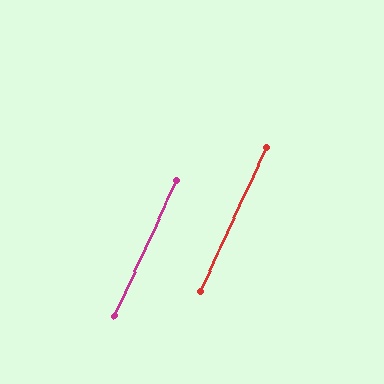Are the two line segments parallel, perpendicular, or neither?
Parallel — their directions differ by only 0.1°.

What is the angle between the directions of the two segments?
Approximately 0 degrees.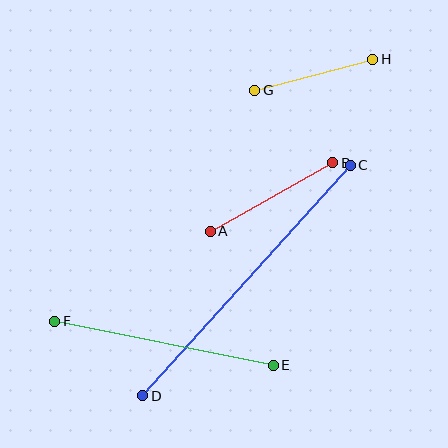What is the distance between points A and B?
The distance is approximately 140 pixels.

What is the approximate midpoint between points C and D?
The midpoint is at approximately (246, 281) pixels.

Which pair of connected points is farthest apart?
Points C and D are farthest apart.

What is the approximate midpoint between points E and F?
The midpoint is at approximately (164, 343) pixels.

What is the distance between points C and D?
The distance is approximately 310 pixels.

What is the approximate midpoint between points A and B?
The midpoint is at approximately (271, 197) pixels.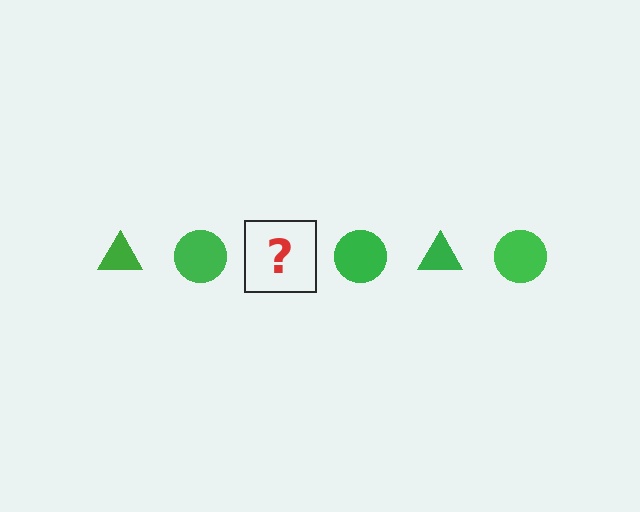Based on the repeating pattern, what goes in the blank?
The blank should be a green triangle.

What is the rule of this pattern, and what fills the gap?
The rule is that the pattern cycles through triangle, circle shapes in green. The gap should be filled with a green triangle.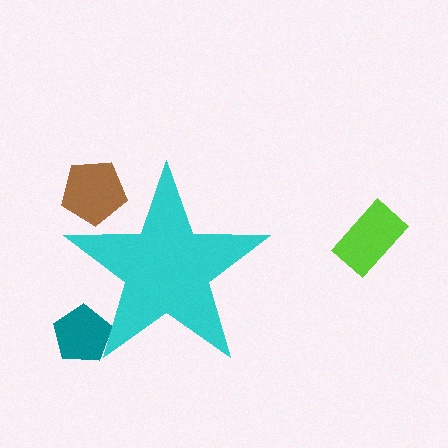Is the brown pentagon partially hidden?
Yes, the brown pentagon is partially hidden behind the cyan star.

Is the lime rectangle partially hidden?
No, the lime rectangle is fully visible.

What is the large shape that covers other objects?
A cyan star.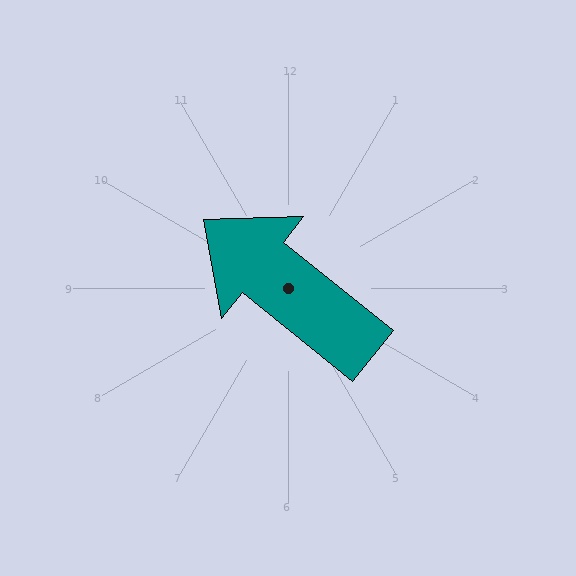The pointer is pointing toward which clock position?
Roughly 10 o'clock.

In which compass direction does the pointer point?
Northwest.